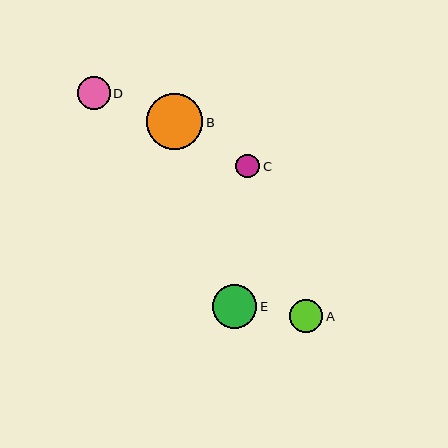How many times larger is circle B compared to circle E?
Circle B is approximately 1.3 times the size of circle E.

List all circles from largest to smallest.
From largest to smallest: B, E, A, D, C.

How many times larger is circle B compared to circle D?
Circle B is approximately 1.7 times the size of circle D.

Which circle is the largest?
Circle B is the largest with a size of approximately 56 pixels.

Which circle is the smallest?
Circle C is the smallest with a size of approximately 24 pixels.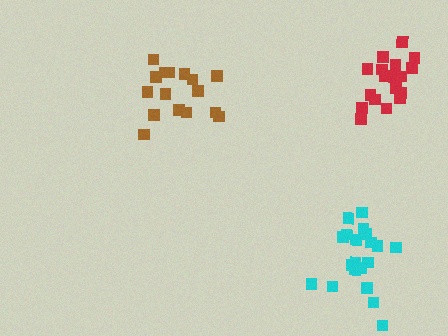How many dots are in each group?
Group 1: 16 dots, Group 2: 20 dots, Group 3: 18 dots (54 total).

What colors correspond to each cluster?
The clusters are colored: brown, cyan, red.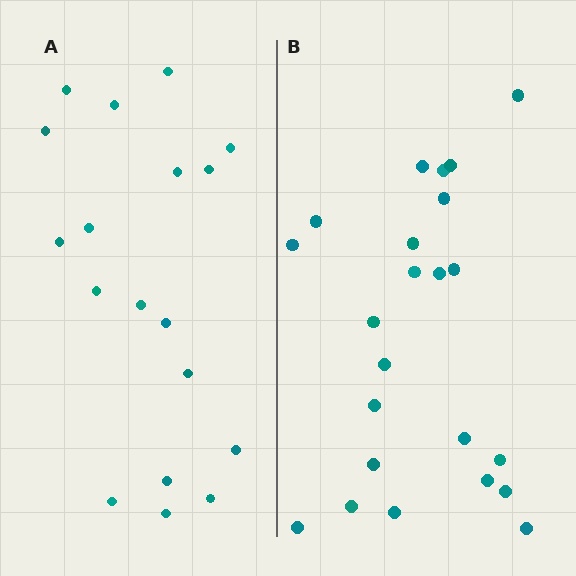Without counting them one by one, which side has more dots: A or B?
Region B (the right region) has more dots.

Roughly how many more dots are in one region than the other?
Region B has about 5 more dots than region A.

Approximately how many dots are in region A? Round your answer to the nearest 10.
About 20 dots. (The exact count is 18, which rounds to 20.)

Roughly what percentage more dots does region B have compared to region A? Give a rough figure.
About 30% more.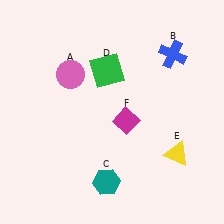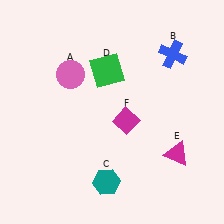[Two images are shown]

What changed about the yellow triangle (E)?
In Image 1, E is yellow. In Image 2, it changed to magenta.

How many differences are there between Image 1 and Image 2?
There is 1 difference between the two images.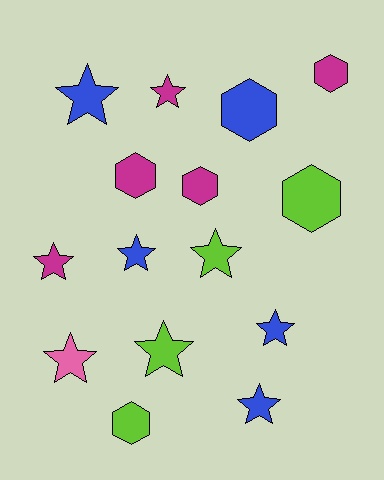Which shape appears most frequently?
Star, with 9 objects.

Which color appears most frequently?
Blue, with 5 objects.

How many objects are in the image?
There are 15 objects.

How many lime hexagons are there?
There are 2 lime hexagons.